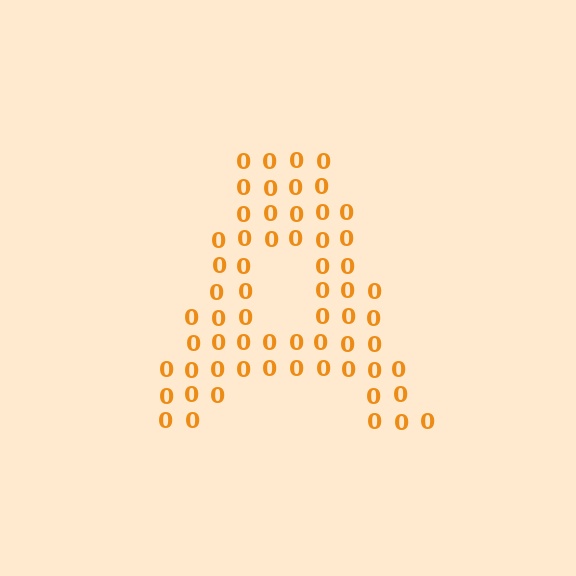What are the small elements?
The small elements are digit 0's.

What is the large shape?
The large shape is the letter A.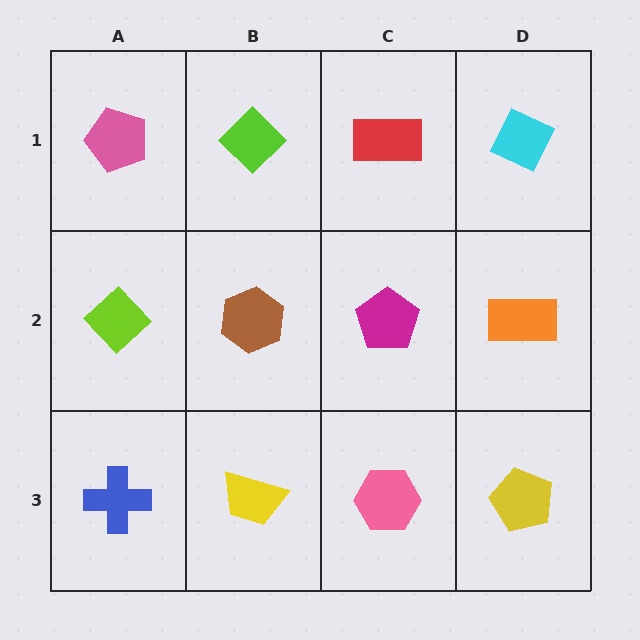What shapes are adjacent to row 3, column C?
A magenta pentagon (row 2, column C), a yellow trapezoid (row 3, column B), a yellow pentagon (row 3, column D).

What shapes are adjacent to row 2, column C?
A red rectangle (row 1, column C), a pink hexagon (row 3, column C), a brown hexagon (row 2, column B), an orange rectangle (row 2, column D).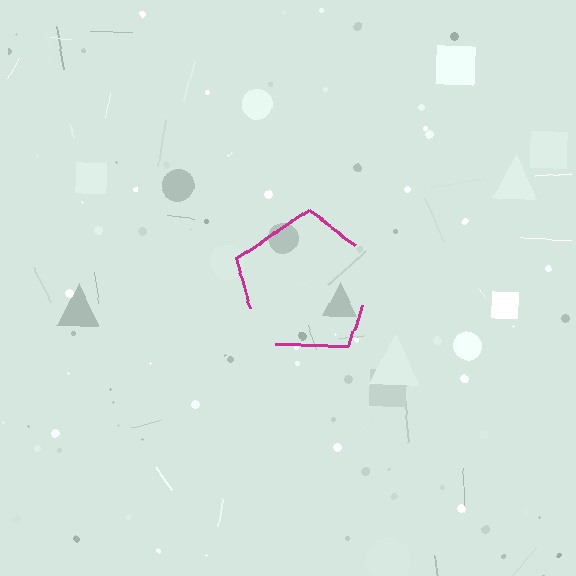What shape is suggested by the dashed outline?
The dashed outline suggests a pentagon.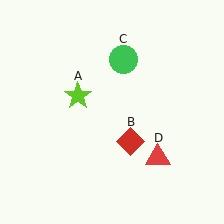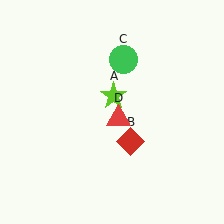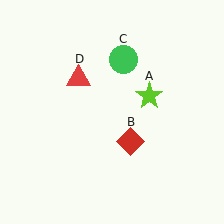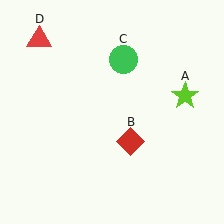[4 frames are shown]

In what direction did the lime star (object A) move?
The lime star (object A) moved right.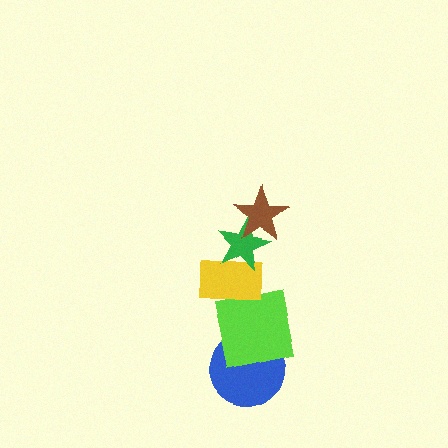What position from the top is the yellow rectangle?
The yellow rectangle is 3rd from the top.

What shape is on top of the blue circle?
The lime square is on top of the blue circle.